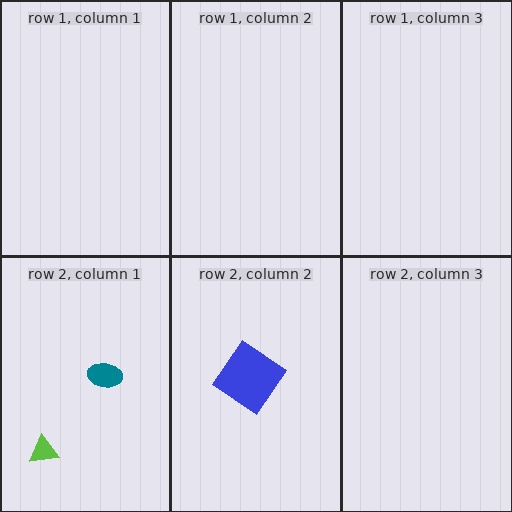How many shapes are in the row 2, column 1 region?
2.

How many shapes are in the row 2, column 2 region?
1.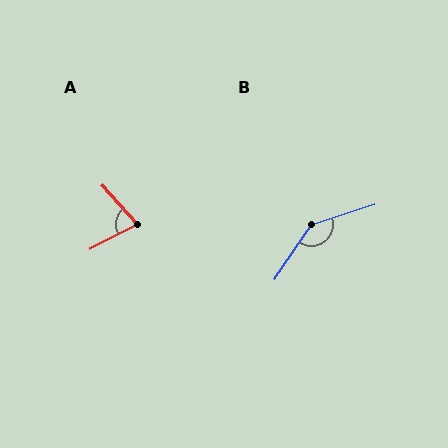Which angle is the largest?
B, at approximately 142 degrees.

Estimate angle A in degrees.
Approximately 75 degrees.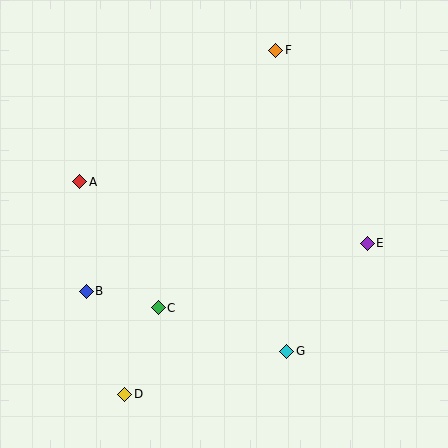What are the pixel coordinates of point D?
Point D is at (125, 394).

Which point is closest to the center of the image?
Point C at (158, 308) is closest to the center.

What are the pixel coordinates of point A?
Point A is at (80, 182).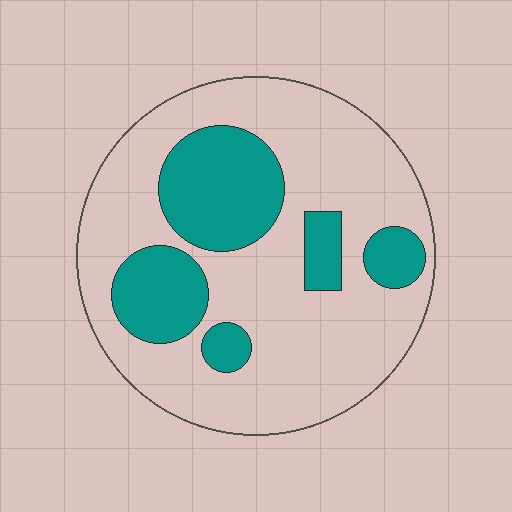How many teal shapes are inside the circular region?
5.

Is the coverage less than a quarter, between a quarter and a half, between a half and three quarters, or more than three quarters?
Between a quarter and a half.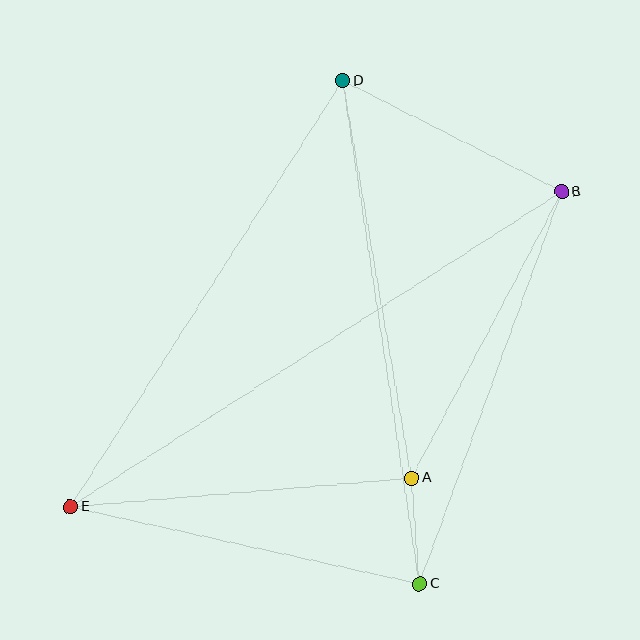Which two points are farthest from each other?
Points B and E are farthest from each other.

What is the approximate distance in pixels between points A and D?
The distance between A and D is approximately 403 pixels.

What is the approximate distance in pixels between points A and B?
The distance between A and B is approximately 323 pixels.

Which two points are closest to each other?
Points A and C are closest to each other.